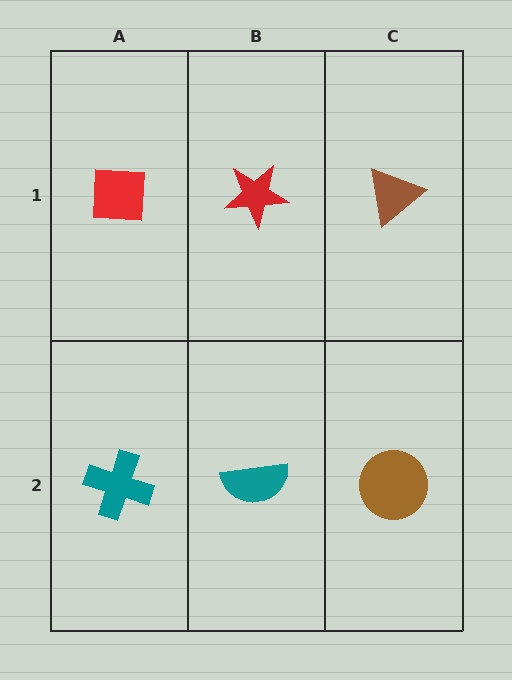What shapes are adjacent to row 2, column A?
A red square (row 1, column A), a teal semicircle (row 2, column B).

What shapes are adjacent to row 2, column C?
A brown triangle (row 1, column C), a teal semicircle (row 2, column B).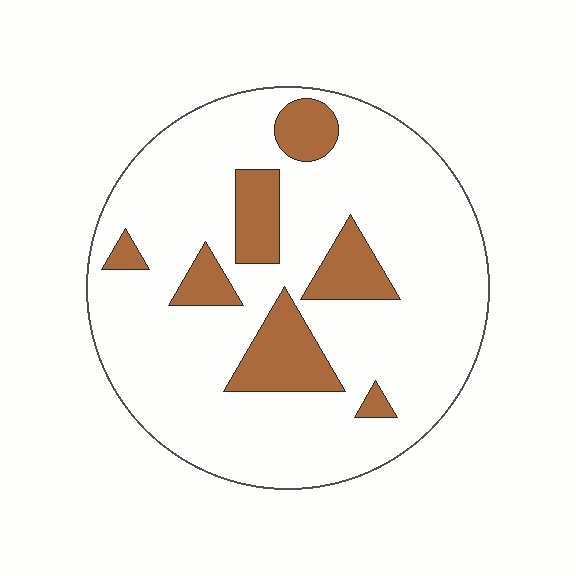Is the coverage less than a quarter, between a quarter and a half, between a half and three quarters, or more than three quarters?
Less than a quarter.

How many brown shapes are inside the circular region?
7.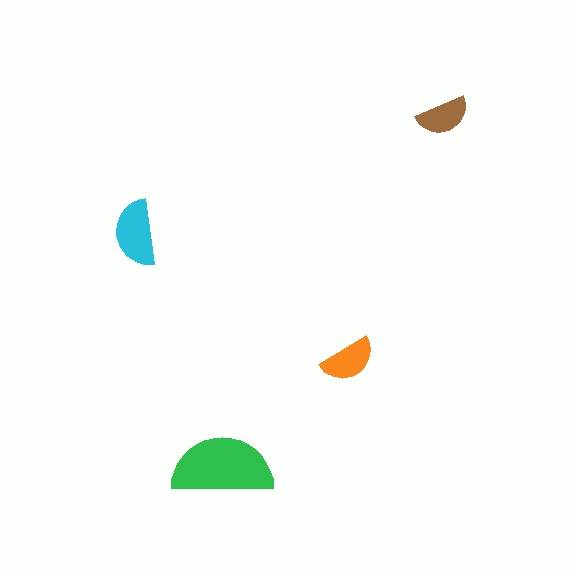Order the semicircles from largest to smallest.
the green one, the cyan one, the orange one, the brown one.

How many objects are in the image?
There are 4 objects in the image.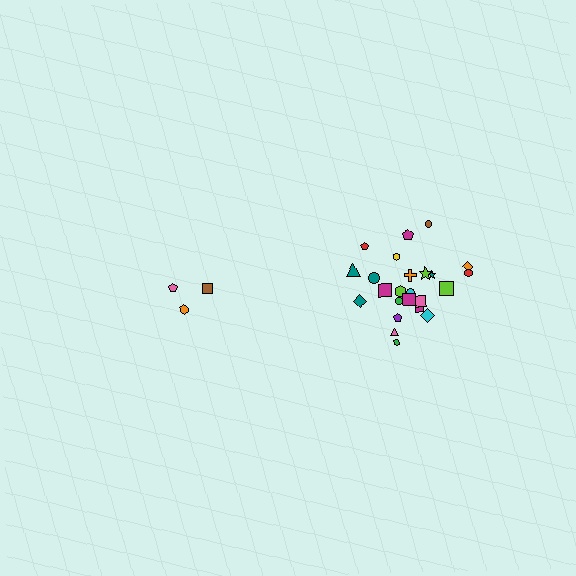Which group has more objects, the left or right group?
The right group.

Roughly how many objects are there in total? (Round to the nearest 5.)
Roughly 30 objects in total.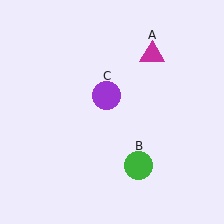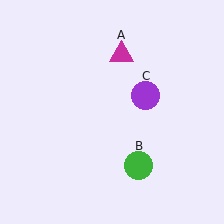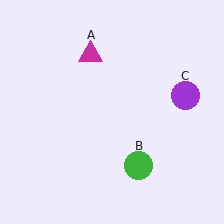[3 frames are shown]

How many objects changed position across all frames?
2 objects changed position: magenta triangle (object A), purple circle (object C).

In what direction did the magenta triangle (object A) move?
The magenta triangle (object A) moved left.